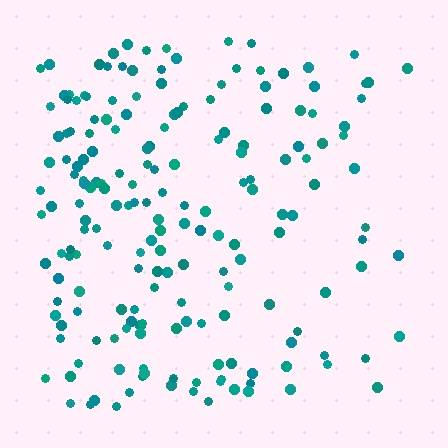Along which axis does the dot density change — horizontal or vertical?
Horizontal.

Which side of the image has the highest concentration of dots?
The left.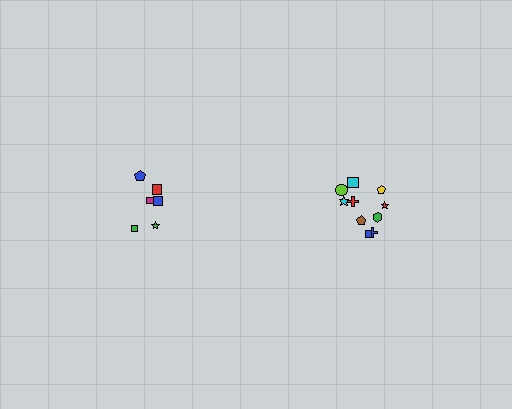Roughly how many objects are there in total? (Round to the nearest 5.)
Roughly 15 objects in total.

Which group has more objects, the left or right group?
The right group.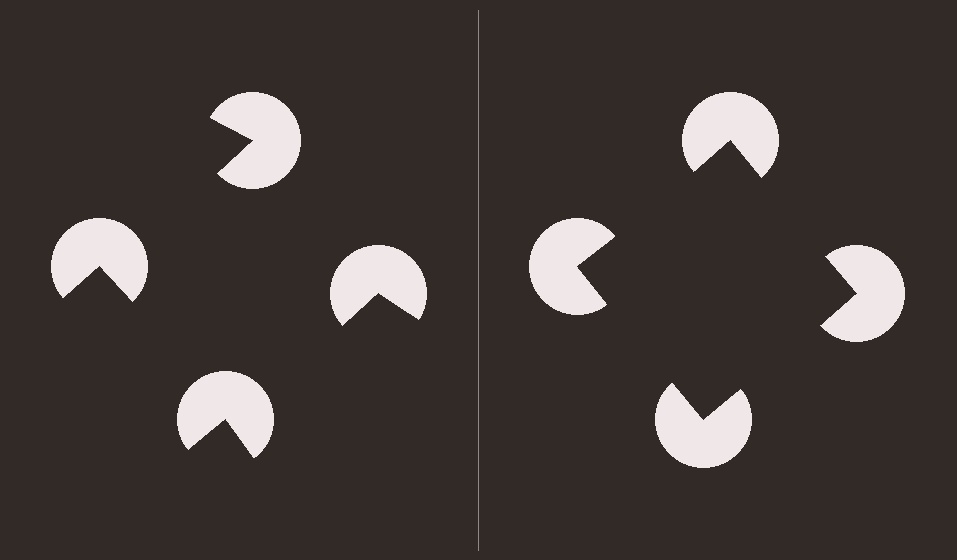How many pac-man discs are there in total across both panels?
8 — 4 on each side.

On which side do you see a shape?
An illusory square appears on the right side. On the left side the wedge cuts are rotated, so no coherent shape forms.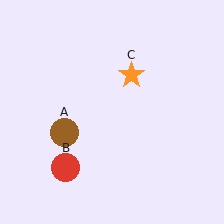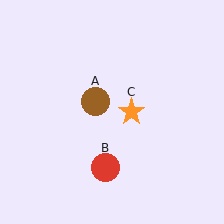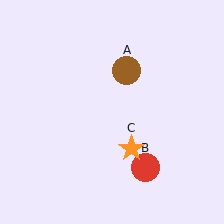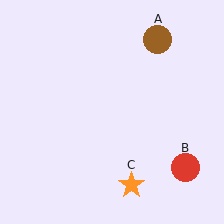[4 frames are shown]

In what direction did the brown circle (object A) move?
The brown circle (object A) moved up and to the right.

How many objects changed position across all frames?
3 objects changed position: brown circle (object A), red circle (object B), orange star (object C).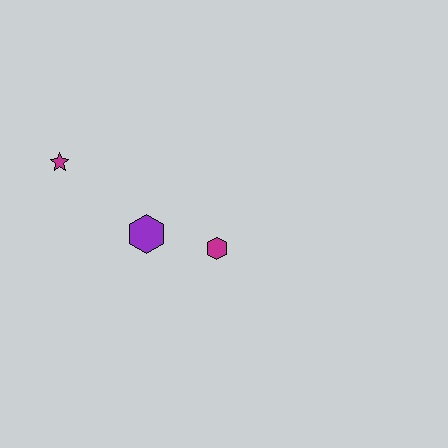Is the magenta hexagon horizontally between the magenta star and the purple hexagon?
No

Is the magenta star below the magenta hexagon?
No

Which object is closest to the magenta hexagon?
The purple hexagon is closest to the magenta hexagon.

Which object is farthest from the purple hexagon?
The magenta star is farthest from the purple hexagon.